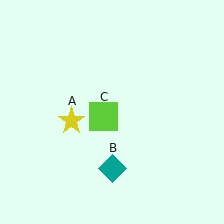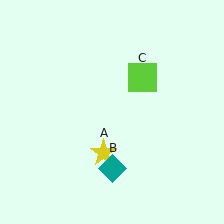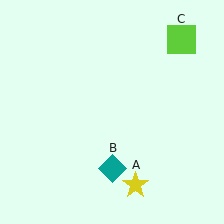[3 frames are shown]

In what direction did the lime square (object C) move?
The lime square (object C) moved up and to the right.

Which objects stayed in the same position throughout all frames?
Teal diamond (object B) remained stationary.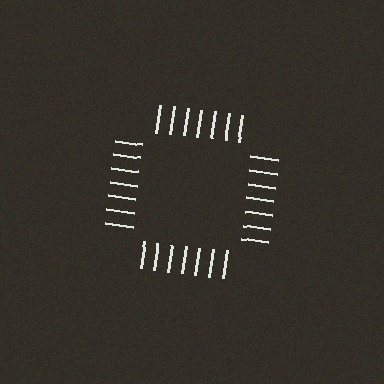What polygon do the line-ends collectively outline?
An illusory square — the line segments terminate on its edges but no continuous stroke is drawn.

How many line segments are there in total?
28 — 7 along each of the 4 edges.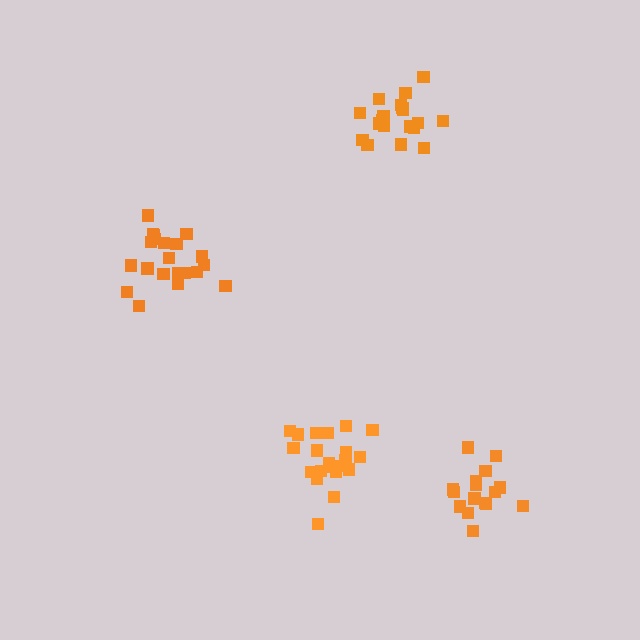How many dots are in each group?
Group 1: 19 dots, Group 2: 21 dots, Group 3: 21 dots, Group 4: 16 dots (77 total).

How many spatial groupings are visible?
There are 4 spatial groupings.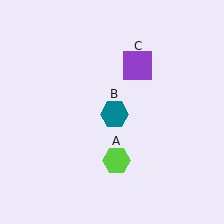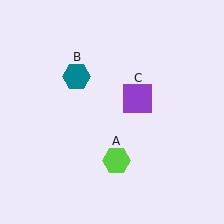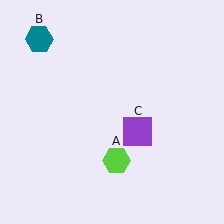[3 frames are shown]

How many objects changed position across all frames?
2 objects changed position: teal hexagon (object B), purple square (object C).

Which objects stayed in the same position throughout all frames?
Lime hexagon (object A) remained stationary.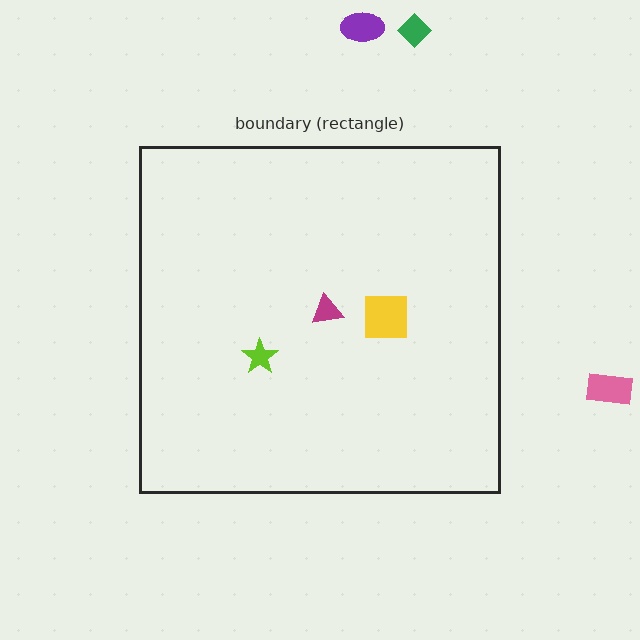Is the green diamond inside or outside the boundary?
Outside.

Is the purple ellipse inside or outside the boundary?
Outside.